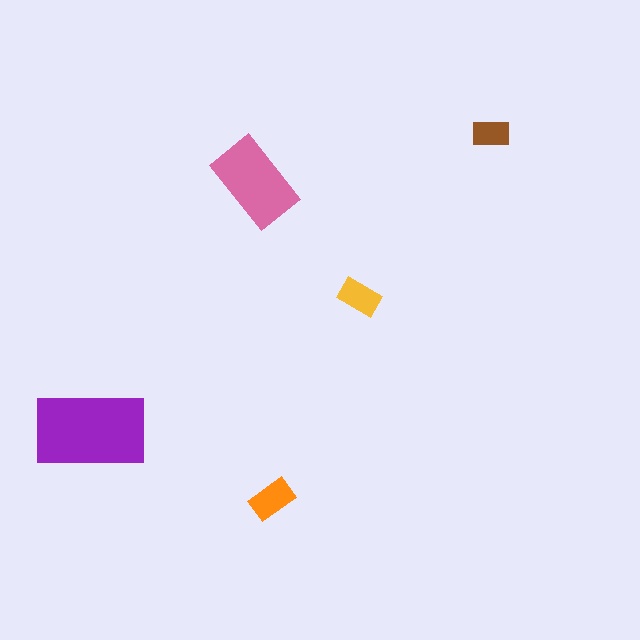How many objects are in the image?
There are 5 objects in the image.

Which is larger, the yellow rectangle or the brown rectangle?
The yellow one.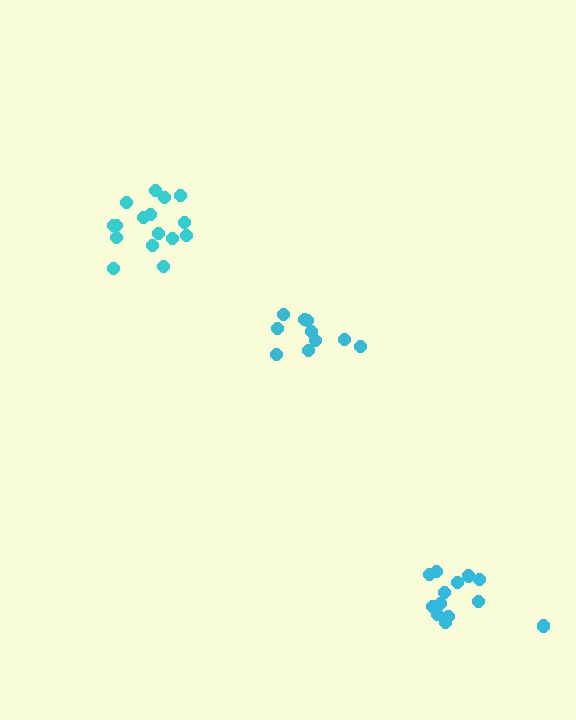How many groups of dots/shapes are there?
There are 3 groups.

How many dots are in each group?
Group 1: 16 dots, Group 2: 13 dots, Group 3: 10 dots (39 total).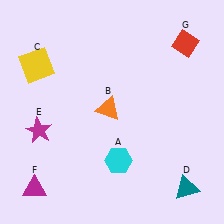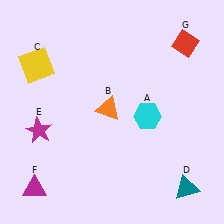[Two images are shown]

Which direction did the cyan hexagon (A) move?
The cyan hexagon (A) moved up.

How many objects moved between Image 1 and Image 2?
1 object moved between the two images.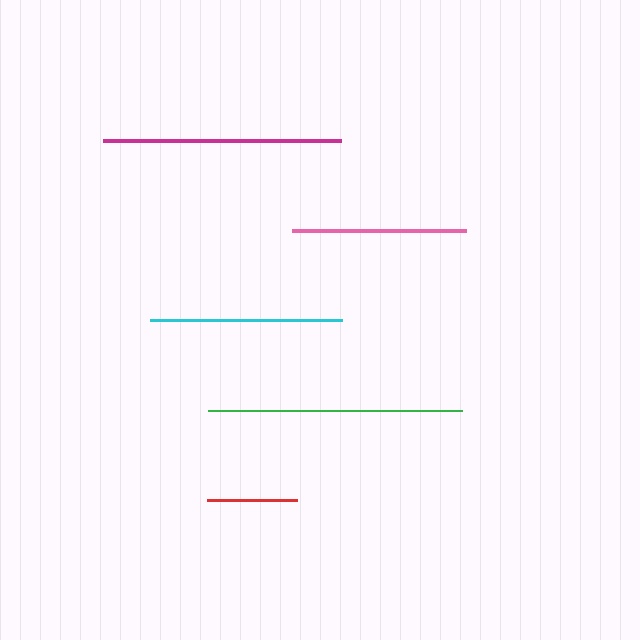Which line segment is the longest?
The green line is the longest at approximately 253 pixels.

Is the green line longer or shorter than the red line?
The green line is longer than the red line.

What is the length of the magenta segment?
The magenta segment is approximately 238 pixels long.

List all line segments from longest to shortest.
From longest to shortest: green, magenta, cyan, pink, red.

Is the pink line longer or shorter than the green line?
The green line is longer than the pink line.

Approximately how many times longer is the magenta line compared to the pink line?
The magenta line is approximately 1.4 times the length of the pink line.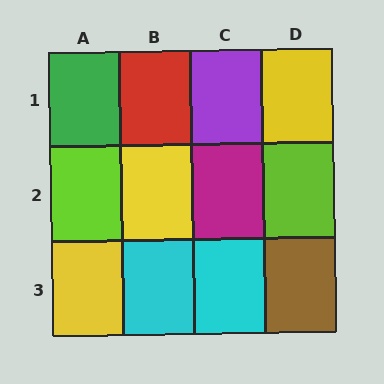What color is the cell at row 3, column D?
Brown.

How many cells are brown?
1 cell is brown.